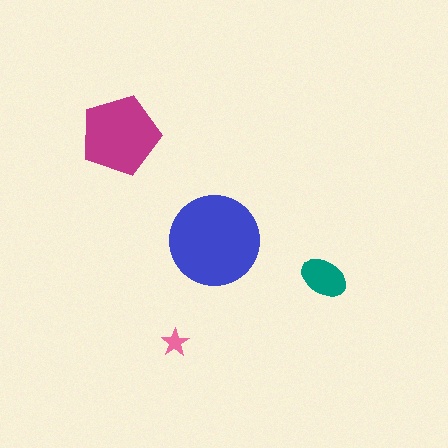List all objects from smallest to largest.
The pink star, the teal ellipse, the magenta pentagon, the blue circle.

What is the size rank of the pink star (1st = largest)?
4th.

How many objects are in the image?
There are 4 objects in the image.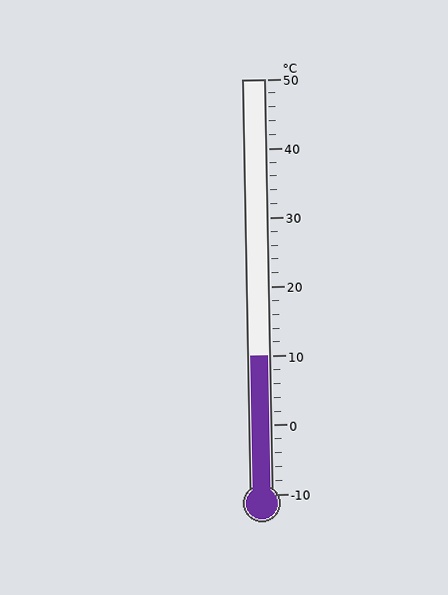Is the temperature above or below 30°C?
The temperature is below 30°C.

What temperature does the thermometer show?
The thermometer shows approximately 10°C.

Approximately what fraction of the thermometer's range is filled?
The thermometer is filled to approximately 35% of its range.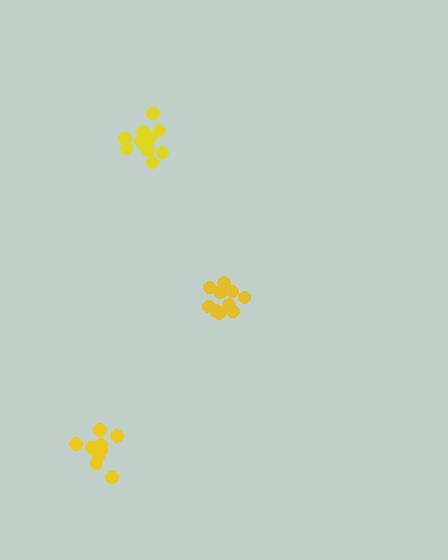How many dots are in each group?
Group 1: 11 dots, Group 2: 9 dots, Group 3: 11 dots (31 total).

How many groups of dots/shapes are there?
There are 3 groups.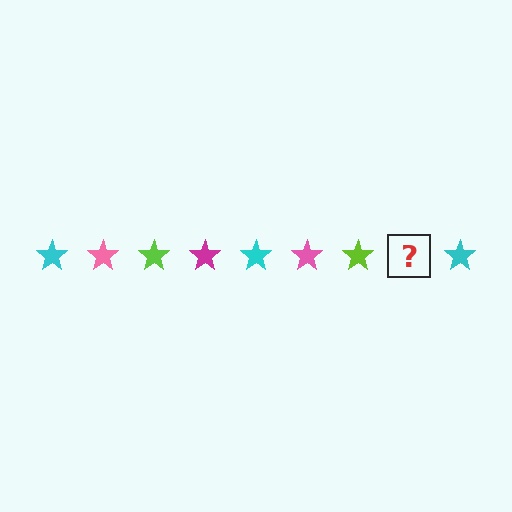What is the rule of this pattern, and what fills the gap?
The rule is that the pattern cycles through cyan, pink, lime, magenta stars. The gap should be filled with a magenta star.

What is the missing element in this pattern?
The missing element is a magenta star.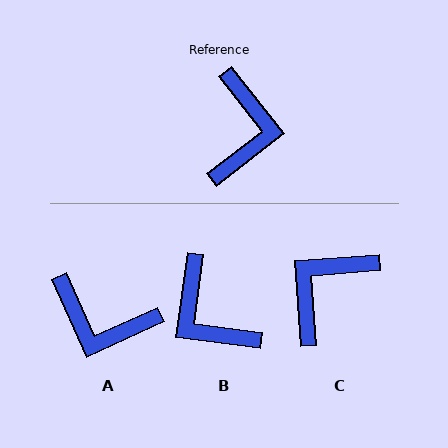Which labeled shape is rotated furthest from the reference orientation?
C, about 146 degrees away.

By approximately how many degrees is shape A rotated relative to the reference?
Approximately 104 degrees clockwise.